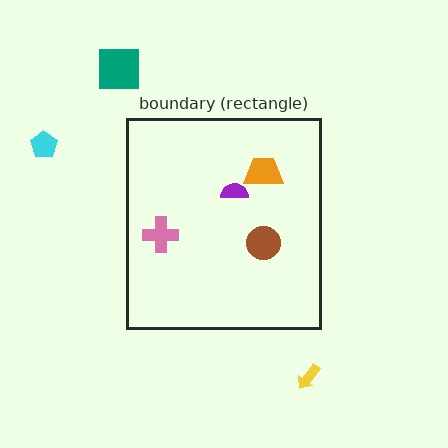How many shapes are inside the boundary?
4 inside, 3 outside.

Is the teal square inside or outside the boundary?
Outside.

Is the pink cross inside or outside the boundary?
Inside.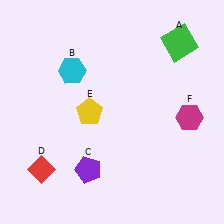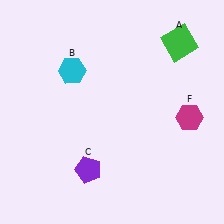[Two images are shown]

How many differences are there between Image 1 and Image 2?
There are 2 differences between the two images.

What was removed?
The yellow pentagon (E), the red diamond (D) were removed in Image 2.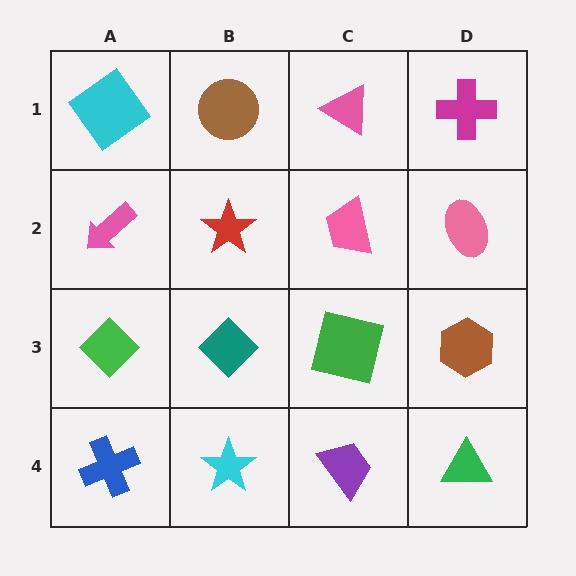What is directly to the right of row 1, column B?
A pink triangle.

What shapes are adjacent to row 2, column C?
A pink triangle (row 1, column C), a green square (row 3, column C), a red star (row 2, column B), a pink ellipse (row 2, column D).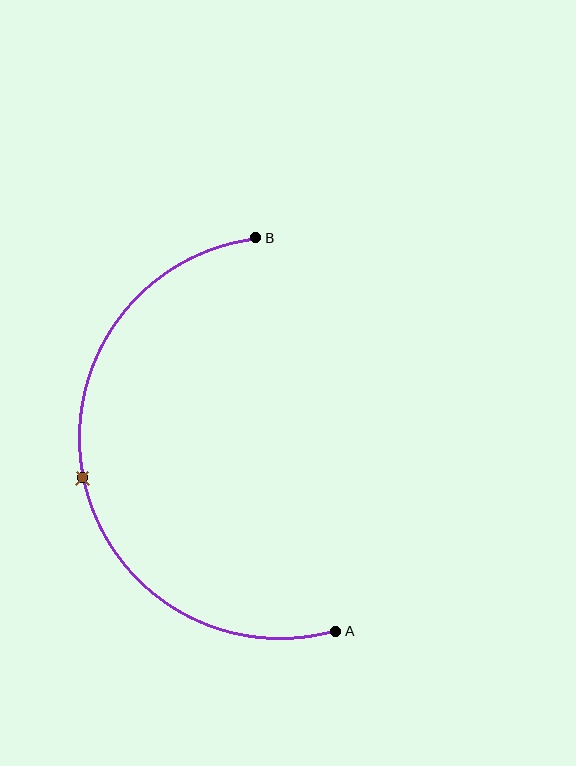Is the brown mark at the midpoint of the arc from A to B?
Yes. The brown mark lies on the arc at equal arc-length from both A and B — it is the arc midpoint.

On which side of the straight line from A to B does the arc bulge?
The arc bulges to the left of the straight line connecting A and B.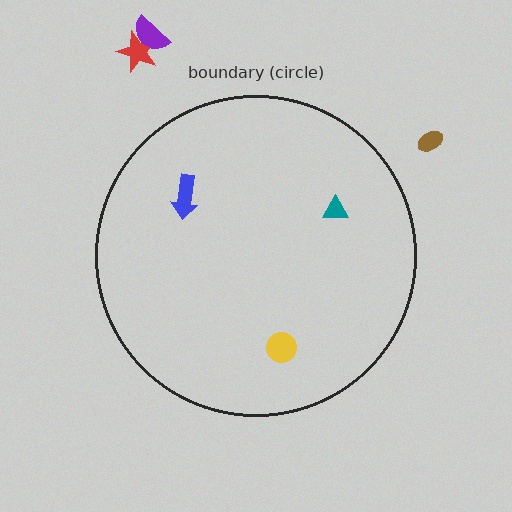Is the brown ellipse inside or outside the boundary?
Outside.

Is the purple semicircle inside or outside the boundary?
Outside.